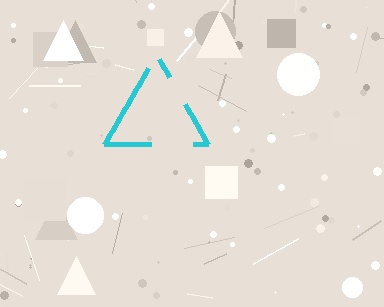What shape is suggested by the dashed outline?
The dashed outline suggests a triangle.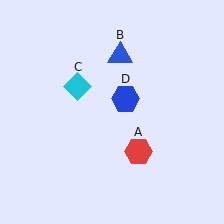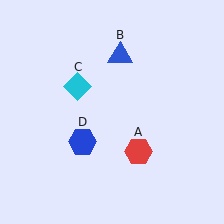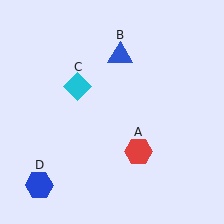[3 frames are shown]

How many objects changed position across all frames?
1 object changed position: blue hexagon (object D).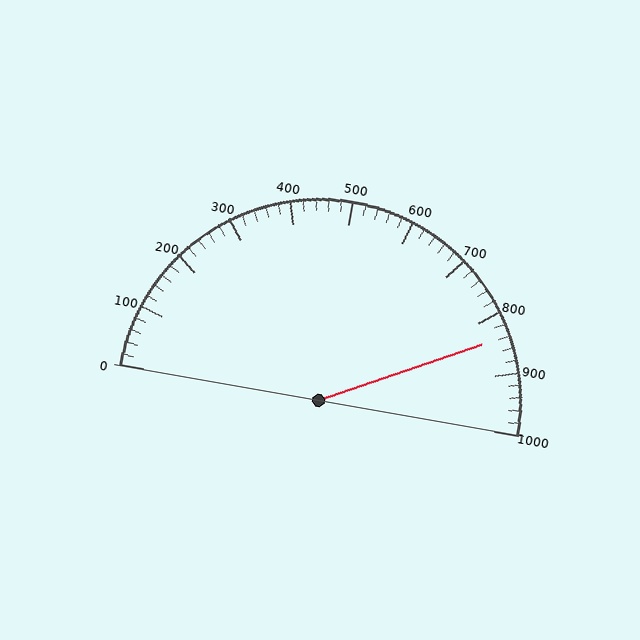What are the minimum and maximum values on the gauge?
The gauge ranges from 0 to 1000.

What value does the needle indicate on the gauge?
The needle indicates approximately 840.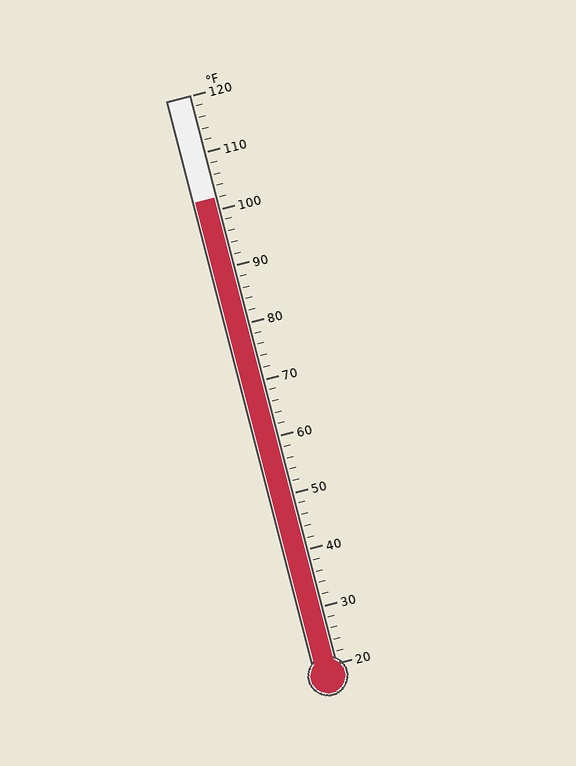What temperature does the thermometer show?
The thermometer shows approximately 102°F.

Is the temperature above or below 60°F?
The temperature is above 60°F.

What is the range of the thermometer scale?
The thermometer scale ranges from 20°F to 120°F.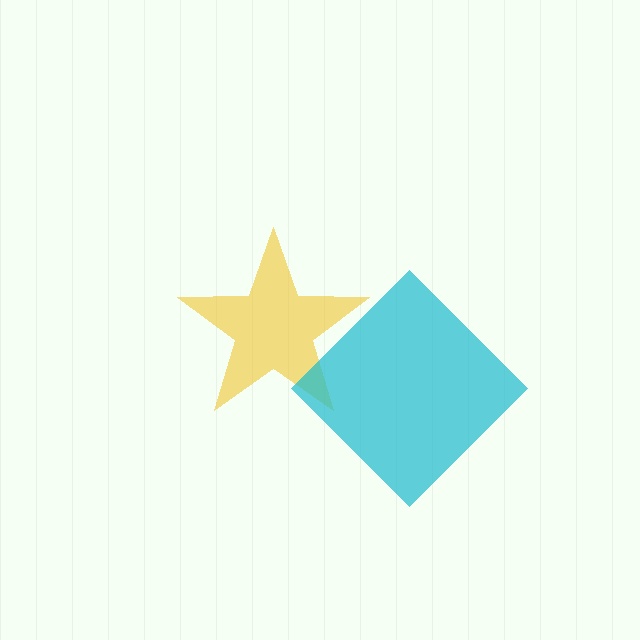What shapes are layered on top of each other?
The layered shapes are: a yellow star, a cyan diamond.